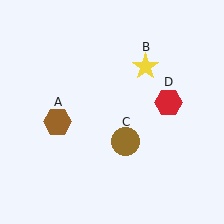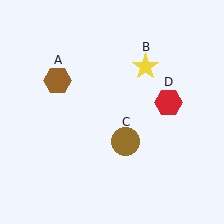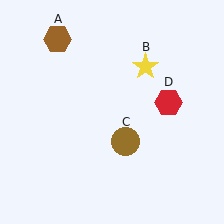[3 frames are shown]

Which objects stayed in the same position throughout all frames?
Yellow star (object B) and brown circle (object C) and red hexagon (object D) remained stationary.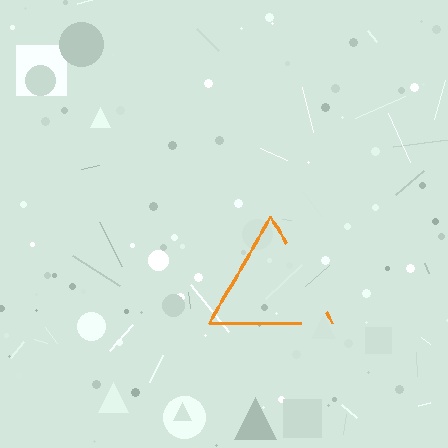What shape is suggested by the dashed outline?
The dashed outline suggests a triangle.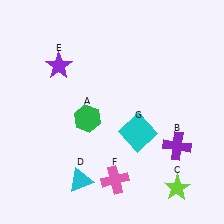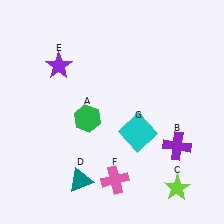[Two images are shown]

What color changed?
The triangle (D) changed from cyan in Image 1 to teal in Image 2.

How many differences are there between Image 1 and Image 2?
There is 1 difference between the two images.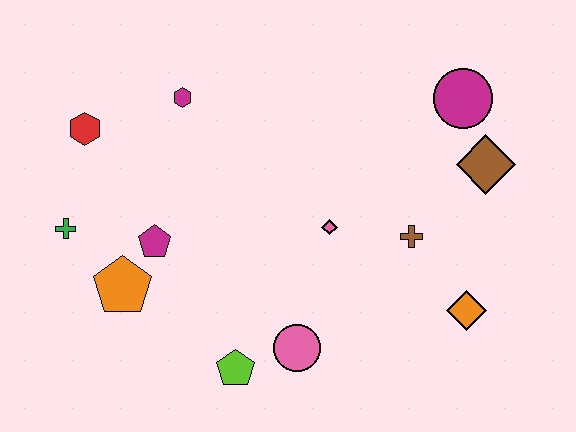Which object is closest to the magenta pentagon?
The orange pentagon is closest to the magenta pentagon.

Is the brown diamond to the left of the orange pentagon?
No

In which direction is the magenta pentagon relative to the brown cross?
The magenta pentagon is to the left of the brown cross.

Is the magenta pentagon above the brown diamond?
No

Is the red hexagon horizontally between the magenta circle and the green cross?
Yes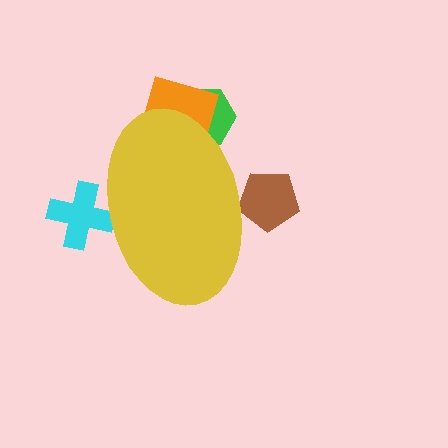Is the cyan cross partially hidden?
Yes, the cyan cross is partially hidden behind the yellow ellipse.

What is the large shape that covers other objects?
A yellow ellipse.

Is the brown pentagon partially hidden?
Yes, the brown pentagon is partially hidden behind the yellow ellipse.